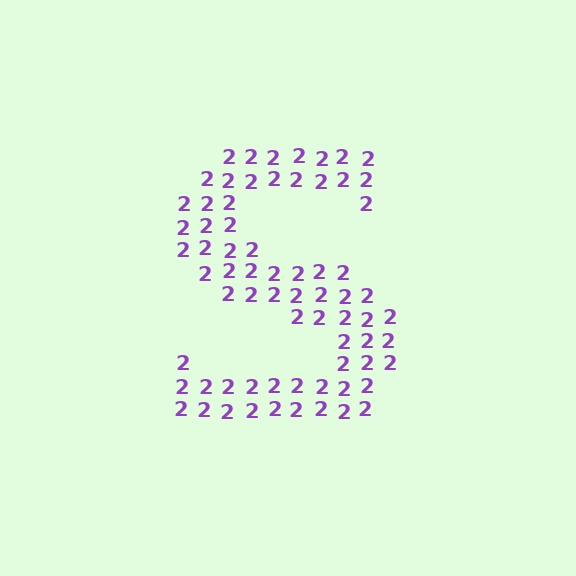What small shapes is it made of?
It is made of small digit 2's.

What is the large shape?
The large shape is the letter S.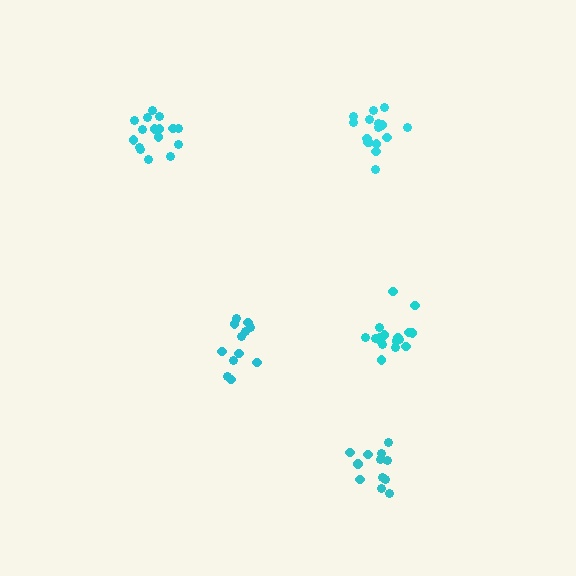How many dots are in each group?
Group 1: 16 dots, Group 2: 12 dots, Group 3: 12 dots, Group 4: 16 dots, Group 5: 17 dots (73 total).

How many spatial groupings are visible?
There are 5 spatial groupings.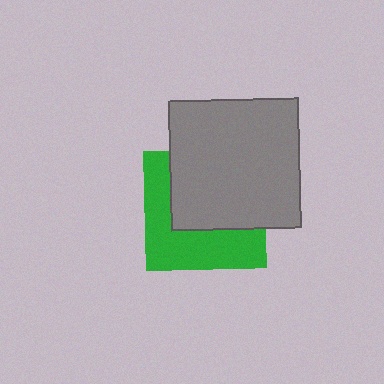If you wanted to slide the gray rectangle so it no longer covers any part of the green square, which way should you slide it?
Slide it toward the upper-right — that is the most direct way to separate the two shapes.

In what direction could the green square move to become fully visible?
The green square could move toward the lower-left. That would shift it out from behind the gray rectangle entirely.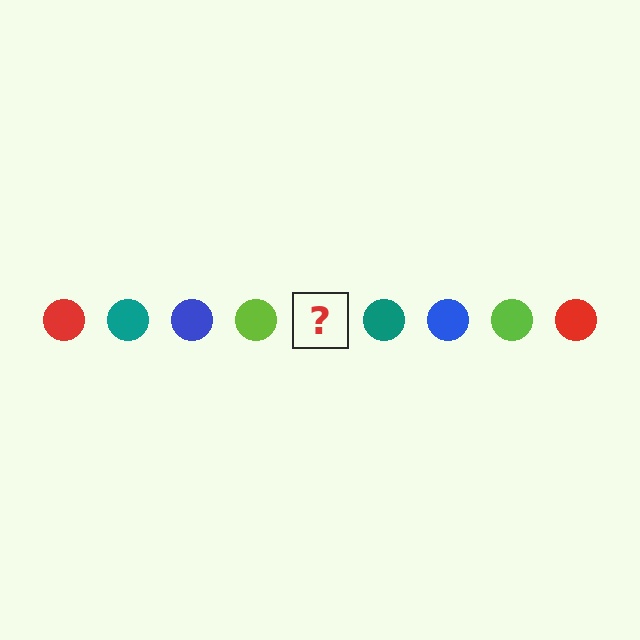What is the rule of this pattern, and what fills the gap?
The rule is that the pattern cycles through red, teal, blue, lime circles. The gap should be filled with a red circle.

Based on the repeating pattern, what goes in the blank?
The blank should be a red circle.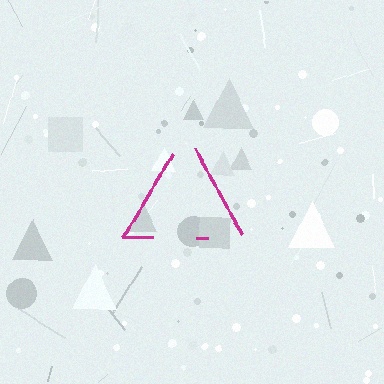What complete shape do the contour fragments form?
The contour fragments form a triangle.